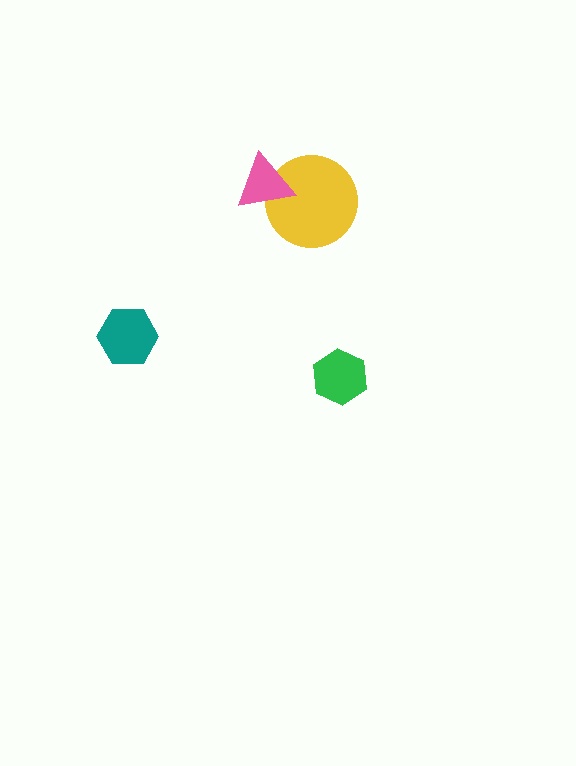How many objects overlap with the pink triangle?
1 object overlaps with the pink triangle.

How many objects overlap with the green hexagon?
0 objects overlap with the green hexagon.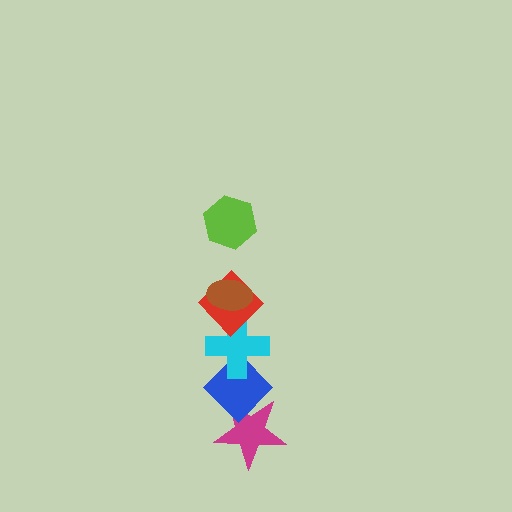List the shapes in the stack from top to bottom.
From top to bottom: the lime hexagon, the brown ellipse, the red diamond, the cyan cross, the blue diamond, the magenta star.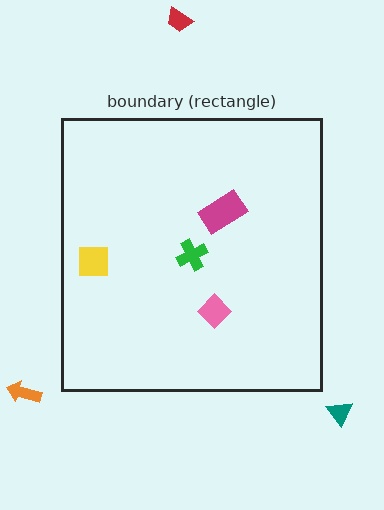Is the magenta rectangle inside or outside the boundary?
Inside.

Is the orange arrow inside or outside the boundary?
Outside.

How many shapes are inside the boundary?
4 inside, 3 outside.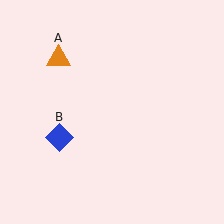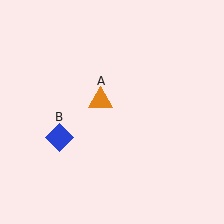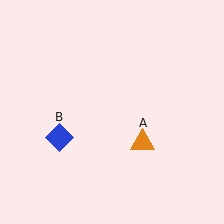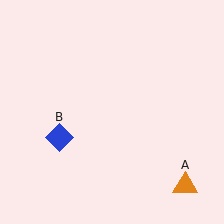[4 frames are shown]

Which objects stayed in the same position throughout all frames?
Blue diamond (object B) remained stationary.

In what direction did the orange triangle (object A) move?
The orange triangle (object A) moved down and to the right.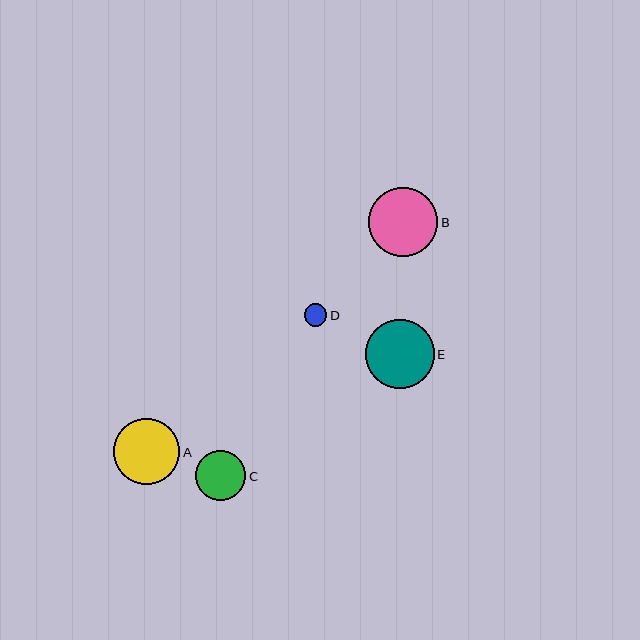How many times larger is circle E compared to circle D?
Circle E is approximately 3.0 times the size of circle D.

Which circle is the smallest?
Circle D is the smallest with a size of approximately 23 pixels.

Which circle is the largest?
Circle B is the largest with a size of approximately 70 pixels.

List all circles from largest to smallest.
From largest to smallest: B, E, A, C, D.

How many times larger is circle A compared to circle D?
Circle A is approximately 2.9 times the size of circle D.